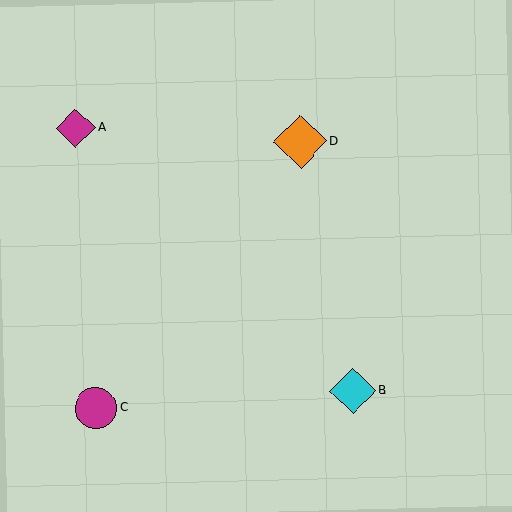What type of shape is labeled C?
Shape C is a magenta circle.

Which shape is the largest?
The orange diamond (labeled D) is the largest.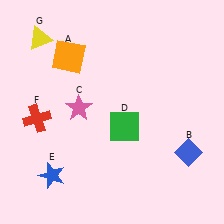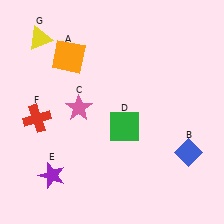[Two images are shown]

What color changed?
The star (E) changed from blue in Image 1 to purple in Image 2.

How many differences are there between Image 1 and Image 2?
There is 1 difference between the two images.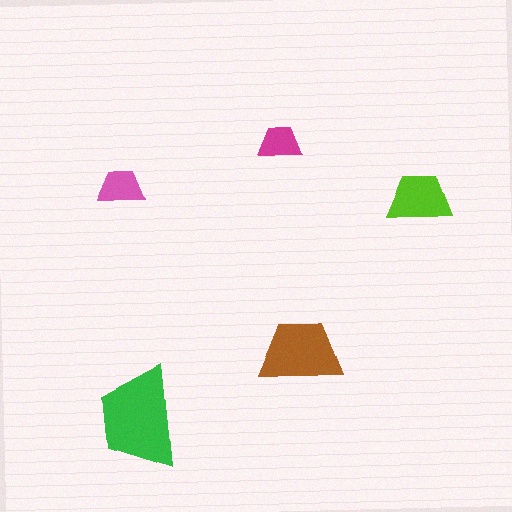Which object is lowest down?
The green trapezoid is bottommost.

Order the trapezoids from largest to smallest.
the green one, the brown one, the lime one, the pink one, the magenta one.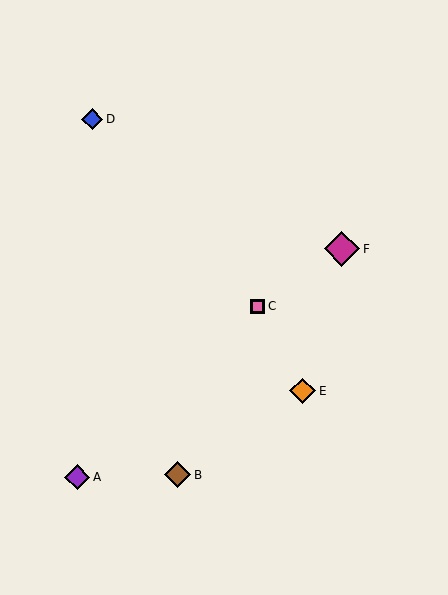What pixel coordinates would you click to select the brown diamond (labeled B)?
Click at (178, 475) to select the brown diamond B.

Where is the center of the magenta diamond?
The center of the magenta diamond is at (342, 249).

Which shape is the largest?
The magenta diamond (labeled F) is the largest.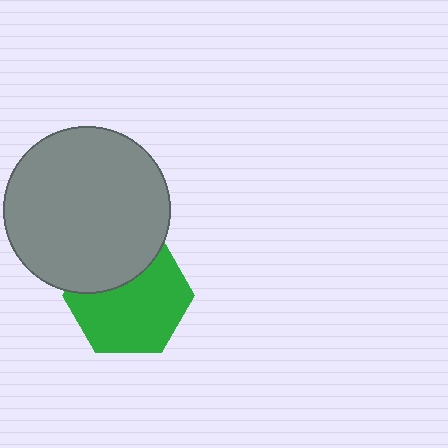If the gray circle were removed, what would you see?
You would see the complete green hexagon.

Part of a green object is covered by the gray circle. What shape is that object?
It is a hexagon.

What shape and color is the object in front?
The object in front is a gray circle.